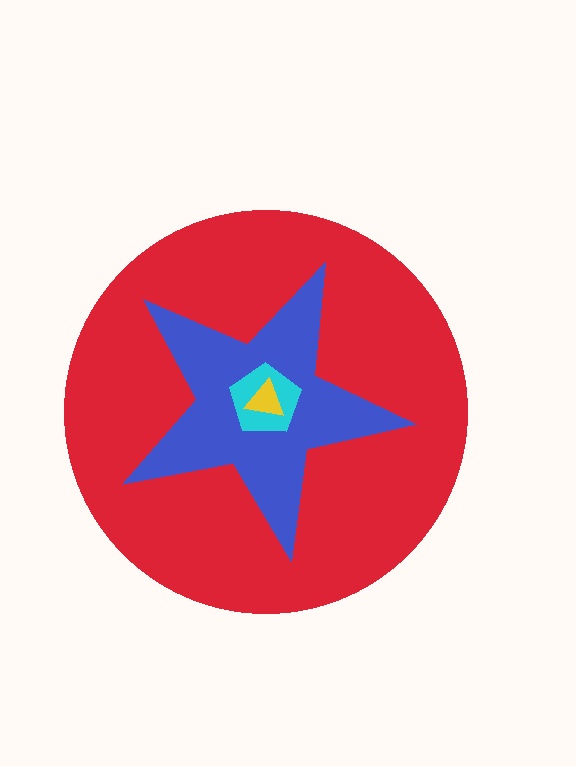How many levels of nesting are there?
4.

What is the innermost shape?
The yellow triangle.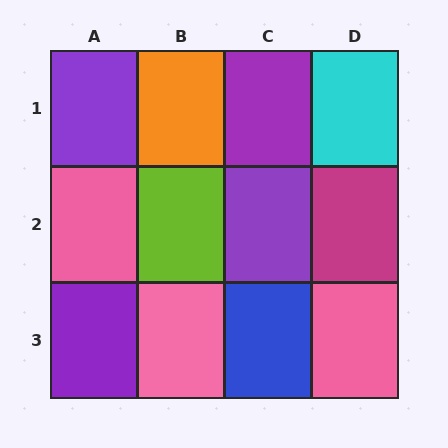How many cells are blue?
1 cell is blue.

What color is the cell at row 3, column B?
Pink.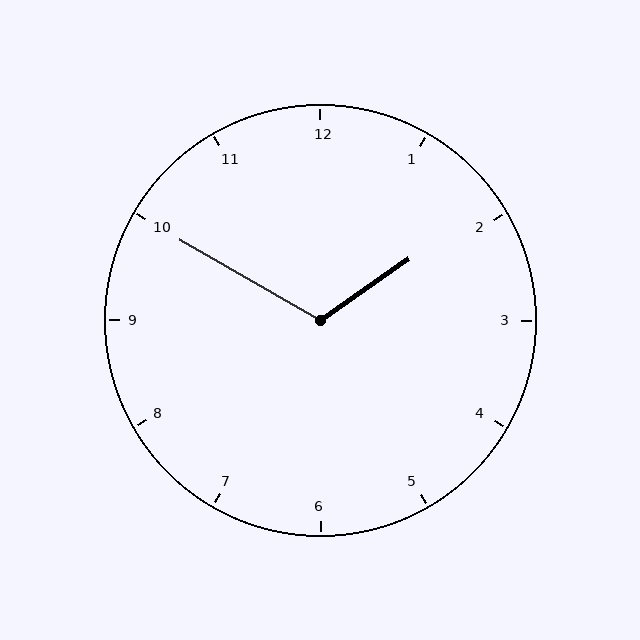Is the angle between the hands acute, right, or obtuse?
It is obtuse.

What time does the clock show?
1:50.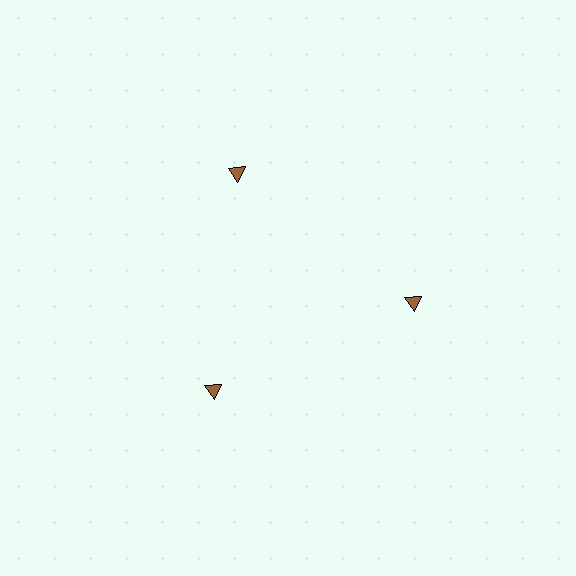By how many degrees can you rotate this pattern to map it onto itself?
The pattern maps onto itself every 120 degrees of rotation.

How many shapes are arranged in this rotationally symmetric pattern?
There are 3 shapes, arranged in 3 groups of 1.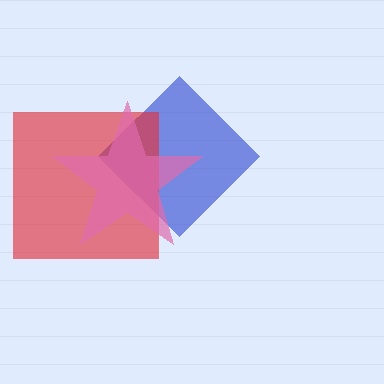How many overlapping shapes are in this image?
There are 3 overlapping shapes in the image.